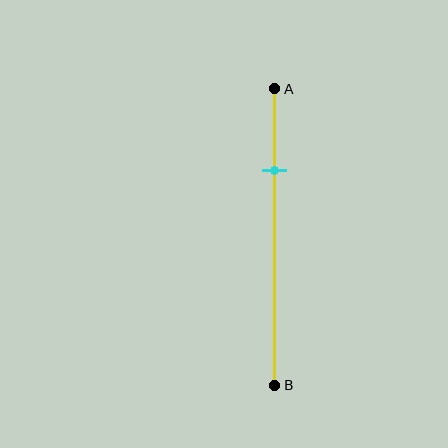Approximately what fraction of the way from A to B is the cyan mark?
The cyan mark is approximately 25% of the way from A to B.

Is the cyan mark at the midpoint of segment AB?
No, the mark is at about 25% from A, not at the 50% midpoint.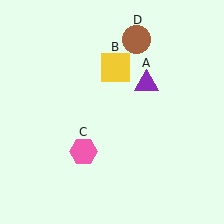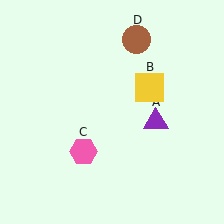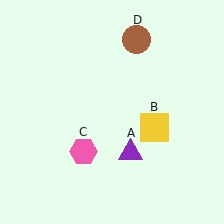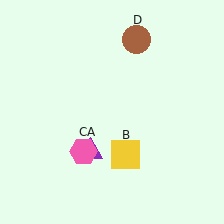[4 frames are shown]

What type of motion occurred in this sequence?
The purple triangle (object A), yellow square (object B) rotated clockwise around the center of the scene.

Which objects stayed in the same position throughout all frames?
Pink hexagon (object C) and brown circle (object D) remained stationary.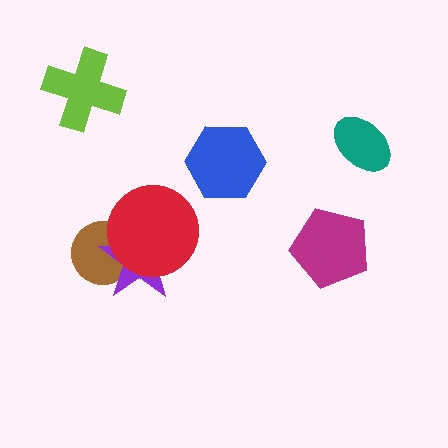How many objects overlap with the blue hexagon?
0 objects overlap with the blue hexagon.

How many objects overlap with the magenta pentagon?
0 objects overlap with the magenta pentagon.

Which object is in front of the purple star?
The red circle is in front of the purple star.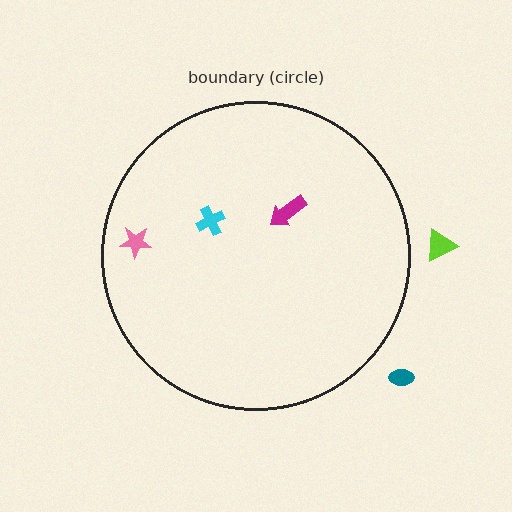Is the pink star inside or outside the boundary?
Inside.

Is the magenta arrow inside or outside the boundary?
Inside.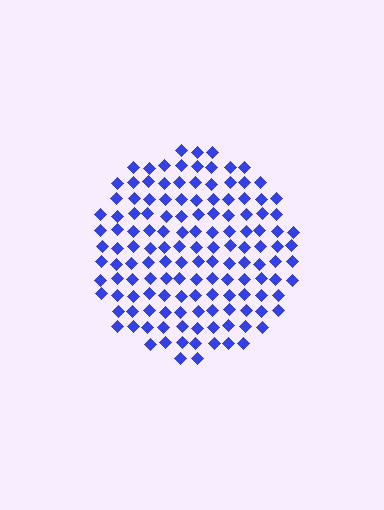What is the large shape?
The large shape is a circle.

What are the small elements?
The small elements are diamonds.